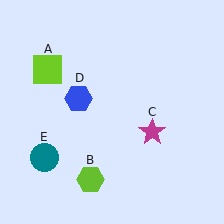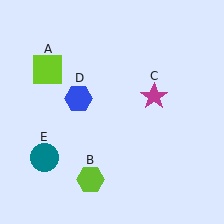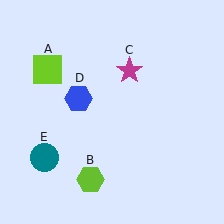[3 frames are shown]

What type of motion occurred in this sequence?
The magenta star (object C) rotated counterclockwise around the center of the scene.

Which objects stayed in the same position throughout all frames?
Lime square (object A) and lime hexagon (object B) and blue hexagon (object D) and teal circle (object E) remained stationary.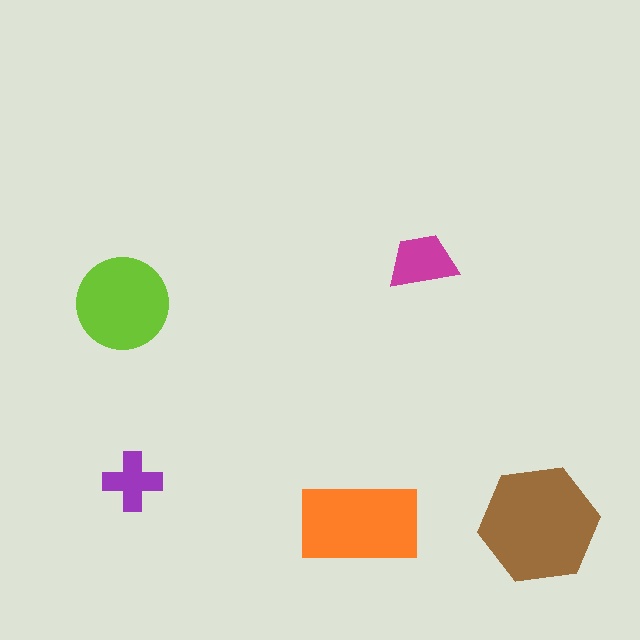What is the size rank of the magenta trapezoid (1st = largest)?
4th.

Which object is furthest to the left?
The lime circle is leftmost.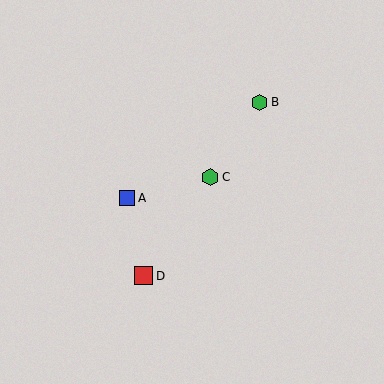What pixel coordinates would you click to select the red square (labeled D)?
Click at (144, 276) to select the red square D.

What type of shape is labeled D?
Shape D is a red square.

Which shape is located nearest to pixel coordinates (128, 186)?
The blue square (labeled A) at (127, 198) is nearest to that location.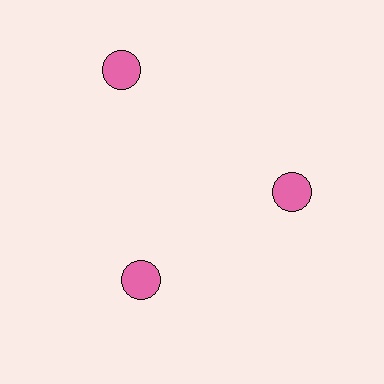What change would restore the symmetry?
The symmetry would be restored by moving it inward, back onto the ring so that all 3 circles sit at equal angles and equal distance from the center.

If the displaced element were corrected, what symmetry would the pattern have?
It would have 3-fold rotational symmetry — the pattern would map onto itself every 120 degrees.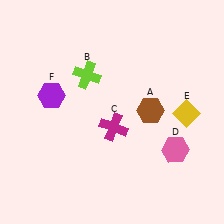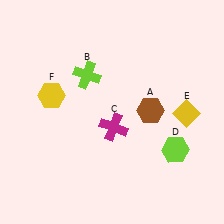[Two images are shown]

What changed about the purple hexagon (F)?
In Image 1, F is purple. In Image 2, it changed to yellow.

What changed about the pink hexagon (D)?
In Image 1, D is pink. In Image 2, it changed to lime.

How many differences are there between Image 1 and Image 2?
There are 2 differences between the two images.